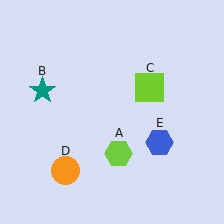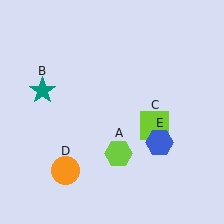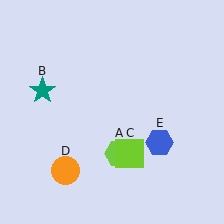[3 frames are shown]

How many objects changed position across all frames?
1 object changed position: lime square (object C).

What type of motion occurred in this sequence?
The lime square (object C) rotated clockwise around the center of the scene.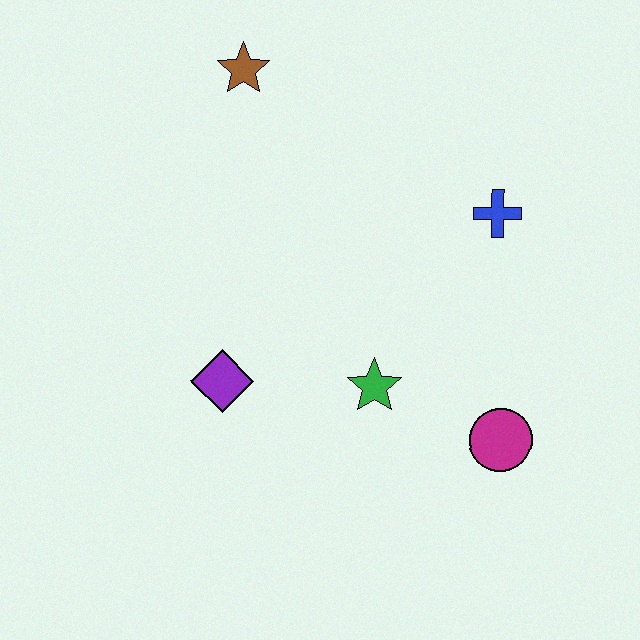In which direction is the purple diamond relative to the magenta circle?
The purple diamond is to the left of the magenta circle.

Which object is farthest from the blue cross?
The purple diamond is farthest from the blue cross.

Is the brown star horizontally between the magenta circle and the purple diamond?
Yes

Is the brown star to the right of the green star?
No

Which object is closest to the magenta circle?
The green star is closest to the magenta circle.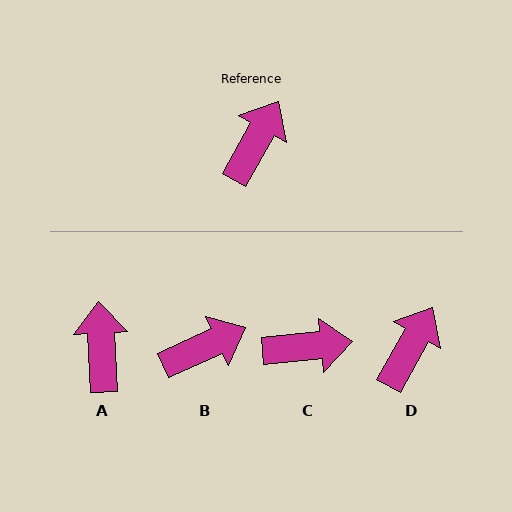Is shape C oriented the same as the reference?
No, it is off by about 55 degrees.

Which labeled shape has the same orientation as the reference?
D.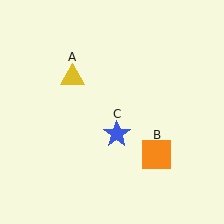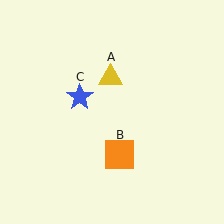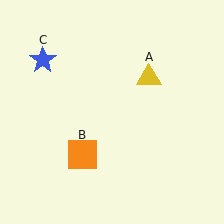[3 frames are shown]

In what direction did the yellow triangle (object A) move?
The yellow triangle (object A) moved right.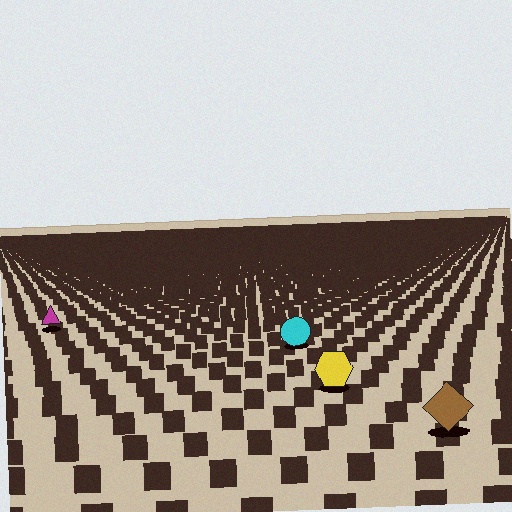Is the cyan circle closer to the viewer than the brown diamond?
No. The brown diamond is closer — you can tell from the texture gradient: the ground texture is coarser near it.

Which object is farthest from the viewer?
The magenta triangle is farthest from the viewer. It appears smaller and the ground texture around it is denser.